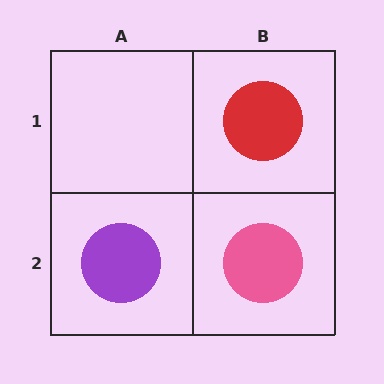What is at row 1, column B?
A red circle.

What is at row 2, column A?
A purple circle.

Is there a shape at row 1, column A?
No, that cell is empty.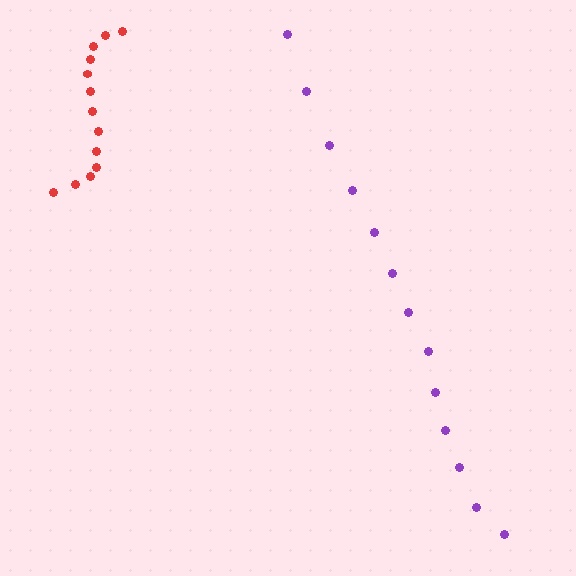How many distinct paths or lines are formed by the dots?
There are 2 distinct paths.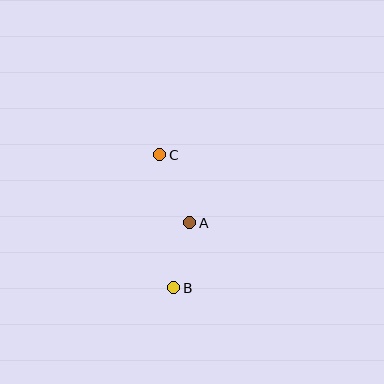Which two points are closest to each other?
Points A and B are closest to each other.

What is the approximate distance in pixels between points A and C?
The distance between A and C is approximately 75 pixels.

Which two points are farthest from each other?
Points B and C are farthest from each other.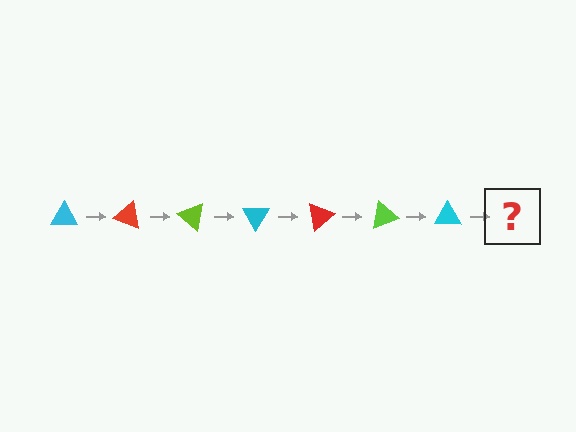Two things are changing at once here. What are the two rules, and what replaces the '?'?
The two rules are that it rotates 20 degrees each step and the color cycles through cyan, red, and lime. The '?' should be a red triangle, rotated 140 degrees from the start.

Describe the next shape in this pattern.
It should be a red triangle, rotated 140 degrees from the start.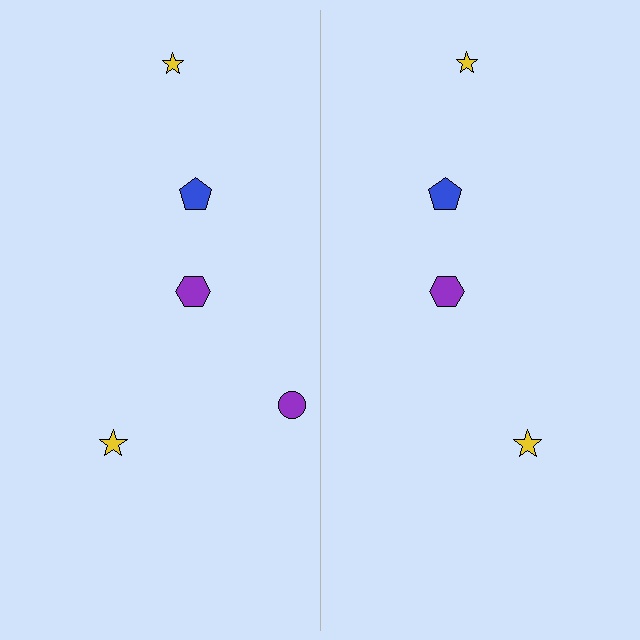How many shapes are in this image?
There are 9 shapes in this image.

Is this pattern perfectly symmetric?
No, the pattern is not perfectly symmetric. A purple circle is missing from the right side.